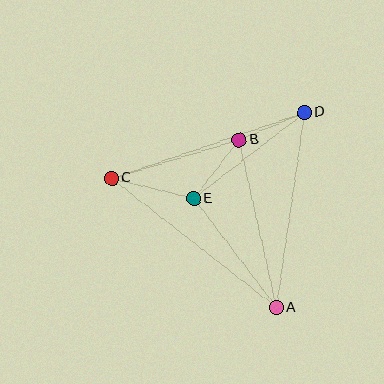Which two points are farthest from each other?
Points A and C are farthest from each other.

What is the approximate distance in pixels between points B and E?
The distance between B and E is approximately 75 pixels.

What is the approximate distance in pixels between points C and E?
The distance between C and E is approximately 85 pixels.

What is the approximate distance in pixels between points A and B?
The distance between A and B is approximately 172 pixels.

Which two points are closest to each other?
Points B and D are closest to each other.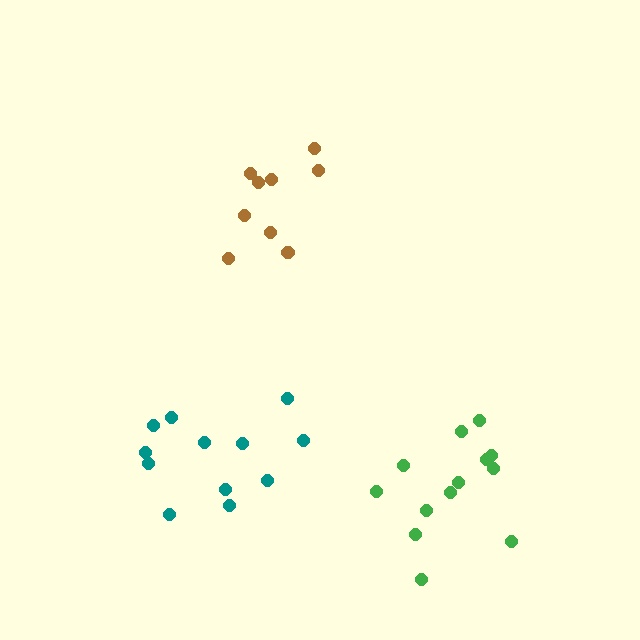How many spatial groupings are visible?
There are 3 spatial groupings.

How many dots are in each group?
Group 1: 9 dots, Group 2: 13 dots, Group 3: 12 dots (34 total).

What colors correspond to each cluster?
The clusters are colored: brown, green, teal.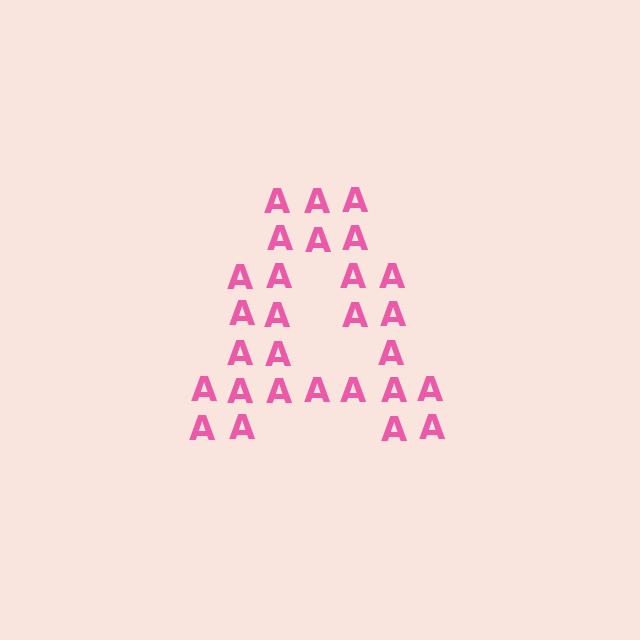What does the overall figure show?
The overall figure shows the letter A.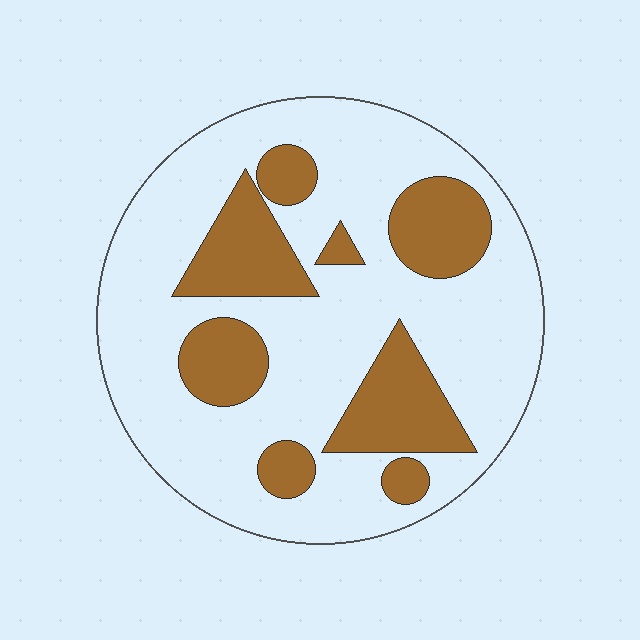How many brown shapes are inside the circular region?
8.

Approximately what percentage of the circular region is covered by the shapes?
Approximately 30%.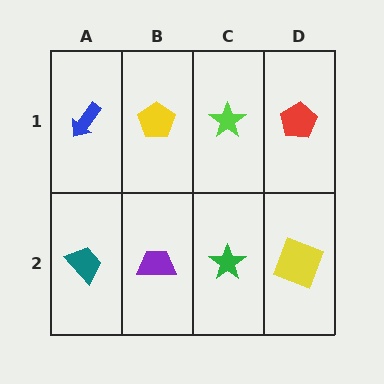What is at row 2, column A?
A teal trapezoid.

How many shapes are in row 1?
4 shapes.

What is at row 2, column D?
A yellow square.